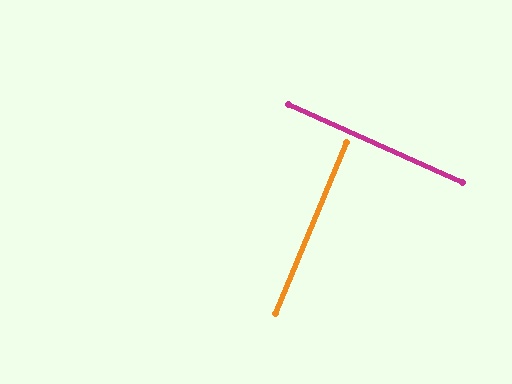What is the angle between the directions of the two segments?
Approximately 88 degrees.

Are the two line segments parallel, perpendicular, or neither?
Perpendicular — they meet at approximately 88°.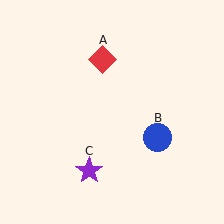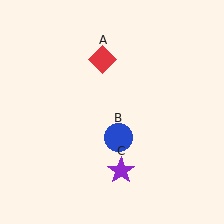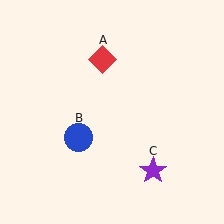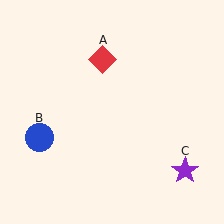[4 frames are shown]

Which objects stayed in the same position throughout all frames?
Red diamond (object A) remained stationary.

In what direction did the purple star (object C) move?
The purple star (object C) moved right.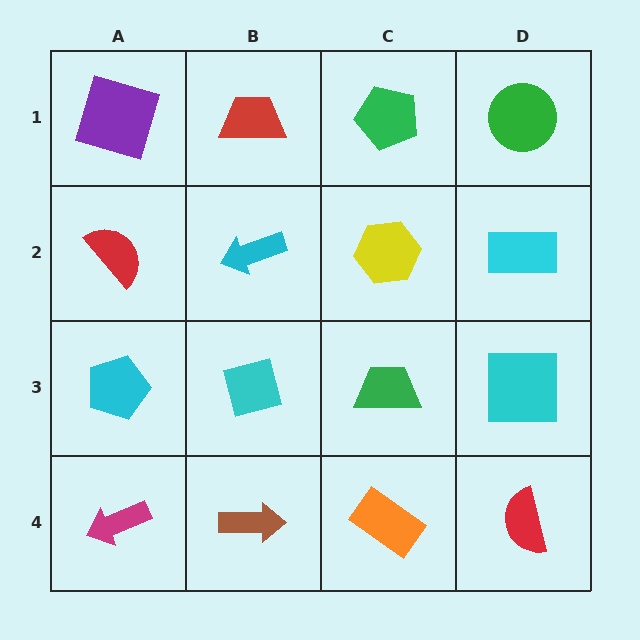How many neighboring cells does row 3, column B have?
4.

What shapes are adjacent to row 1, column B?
A cyan arrow (row 2, column B), a purple square (row 1, column A), a green pentagon (row 1, column C).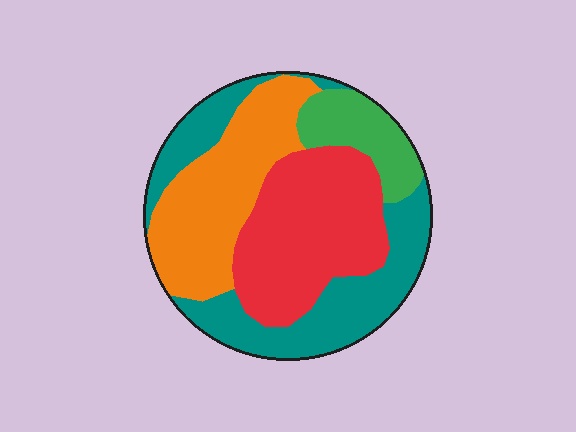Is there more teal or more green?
Teal.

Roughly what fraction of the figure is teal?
Teal covers 31% of the figure.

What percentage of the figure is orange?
Orange takes up between a sixth and a third of the figure.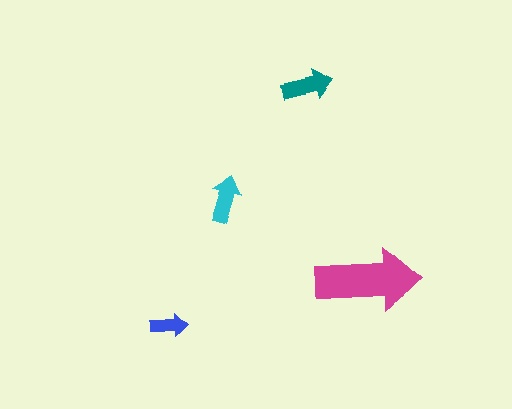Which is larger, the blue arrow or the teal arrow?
The teal one.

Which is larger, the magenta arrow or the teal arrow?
The magenta one.